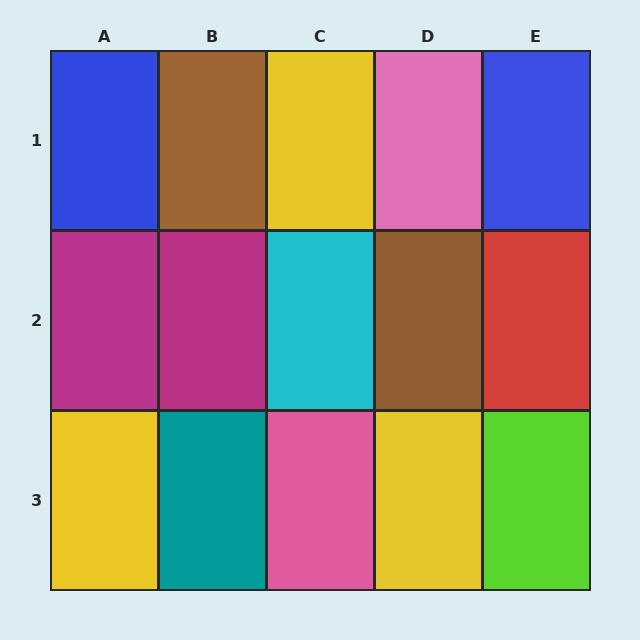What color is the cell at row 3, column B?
Teal.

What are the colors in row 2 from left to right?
Magenta, magenta, cyan, brown, red.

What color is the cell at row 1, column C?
Yellow.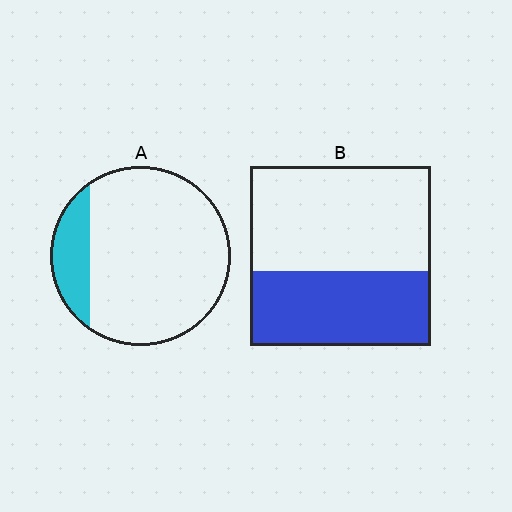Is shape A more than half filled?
No.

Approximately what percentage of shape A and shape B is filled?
A is approximately 15% and B is approximately 40%.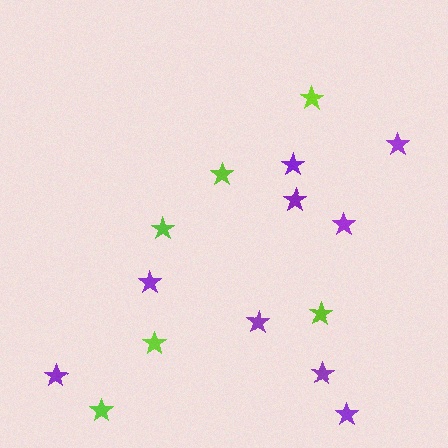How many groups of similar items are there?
There are 2 groups: one group of purple stars (9) and one group of lime stars (6).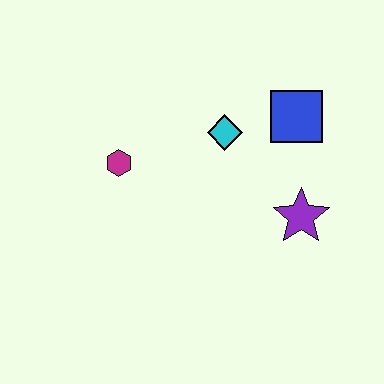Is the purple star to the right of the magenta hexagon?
Yes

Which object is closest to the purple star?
The blue square is closest to the purple star.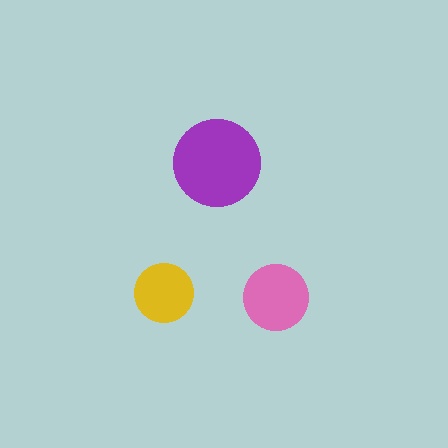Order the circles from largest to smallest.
the purple one, the pink one, the yellow one.